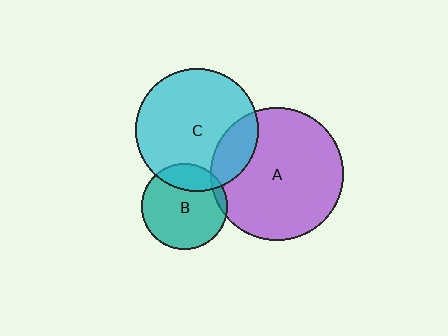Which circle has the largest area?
Circle A (purple).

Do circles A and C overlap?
Yes.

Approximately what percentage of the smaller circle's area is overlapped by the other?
Approximately 20%.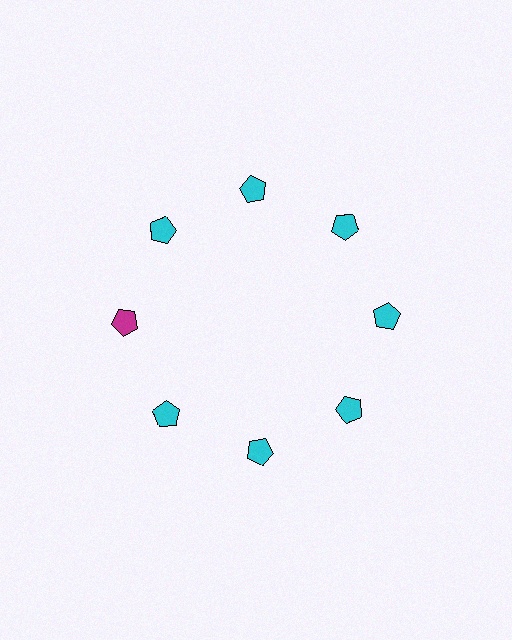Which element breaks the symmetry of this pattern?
The magenta pentagon at roughly the 9 o'clock position breaks the symmetry. All other shapes are cyan pentagons.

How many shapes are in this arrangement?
There are 8 shapes arranged in a ring pattern.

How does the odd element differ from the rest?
It has a different color: magenta instead of cyan.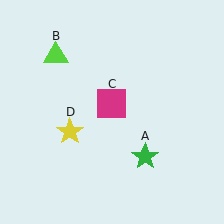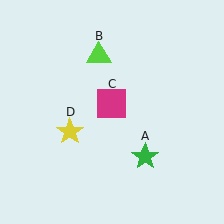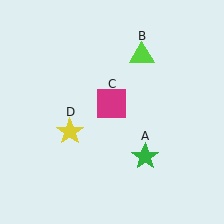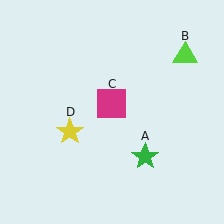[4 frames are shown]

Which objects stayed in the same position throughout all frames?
Green star (object A) and magenta square (object C) and yellow star (object D) remained stationary.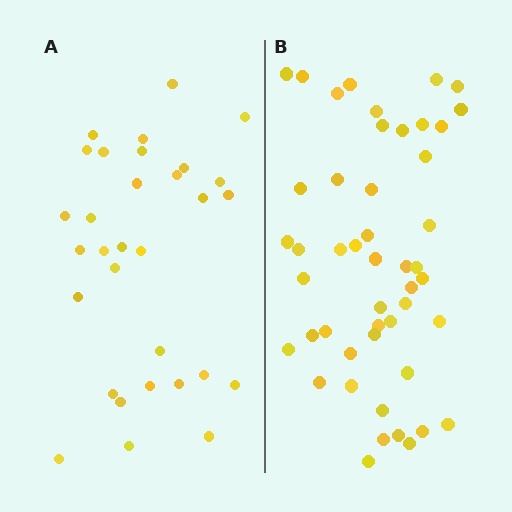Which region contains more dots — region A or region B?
Region B (the right region) has more dots.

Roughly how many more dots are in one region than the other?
Region B has approximately 15 more dots than region A.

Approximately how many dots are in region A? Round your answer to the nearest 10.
About 30 dots. (The exact count is 31, which rounds to 30.)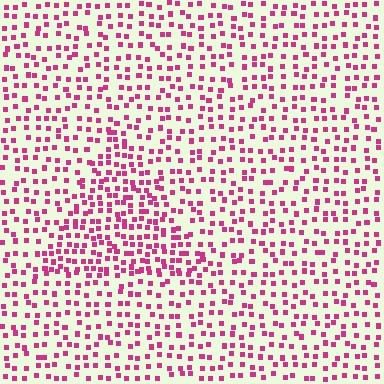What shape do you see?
I see a triangle.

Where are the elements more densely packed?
The elements are more densely packed inside the triangle boundary.